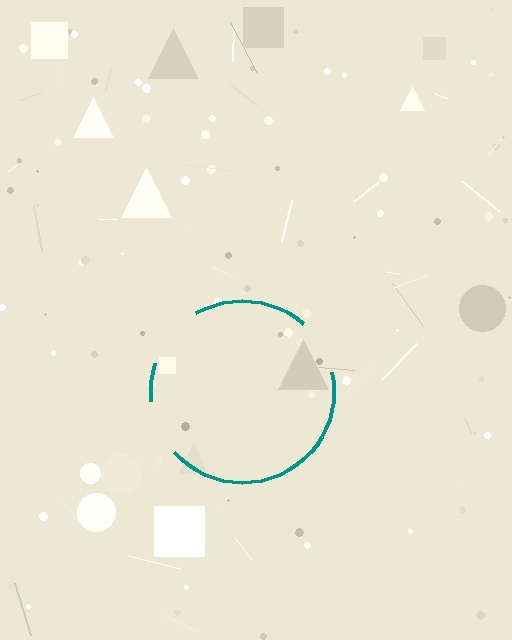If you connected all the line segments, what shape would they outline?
They would outline a circle.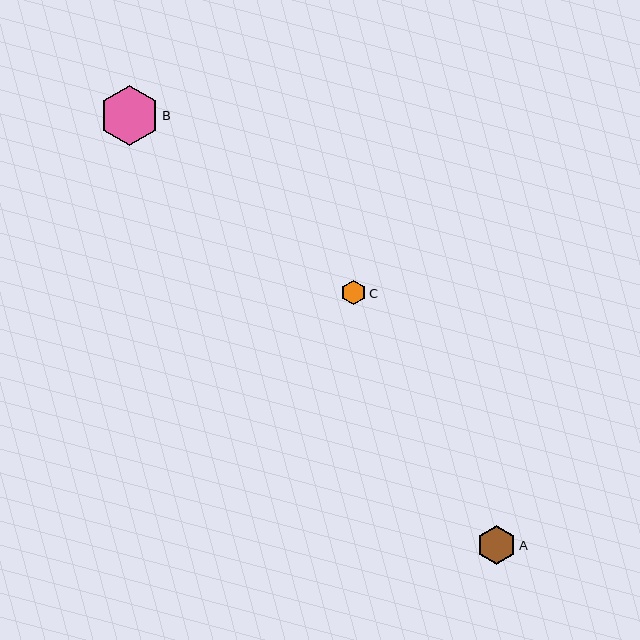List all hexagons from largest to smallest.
From largest to smallest: B, A, C.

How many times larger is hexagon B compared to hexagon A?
Hexagon B is approximately 1.5 times the size of hexagon A.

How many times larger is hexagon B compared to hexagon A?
Hexagon B is approximately 1.5 times the size of hexagon A.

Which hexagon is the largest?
Hexagon B is the largest with a size of approximately 59 pixels.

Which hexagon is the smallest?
Hexagon C is the smallest with a size of approximately 24 pixels.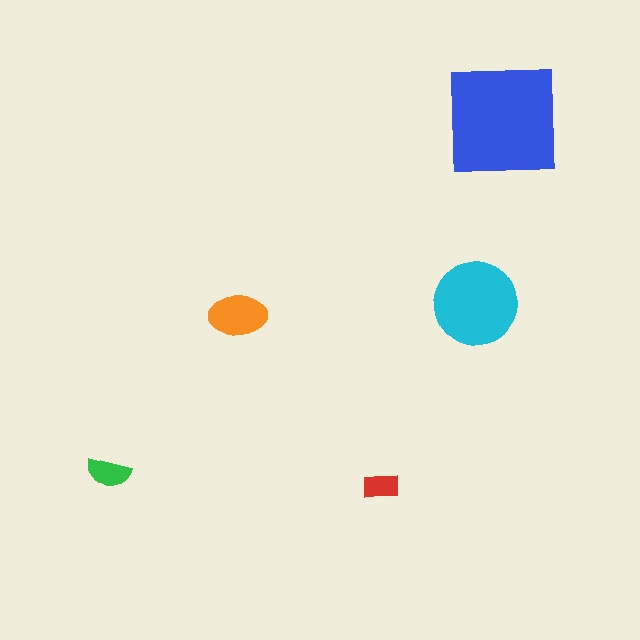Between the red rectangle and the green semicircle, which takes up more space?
The green semicircle.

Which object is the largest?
The blue square.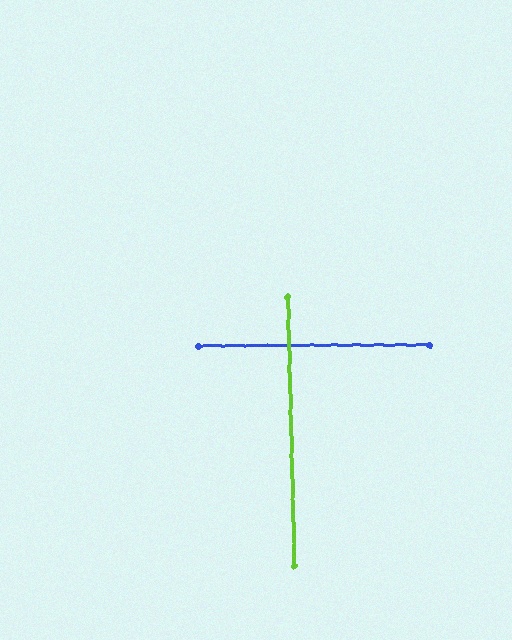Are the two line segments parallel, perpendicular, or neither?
Perpendicular — they meet at approximately 89°.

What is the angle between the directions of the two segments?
Approximately 89 degrees.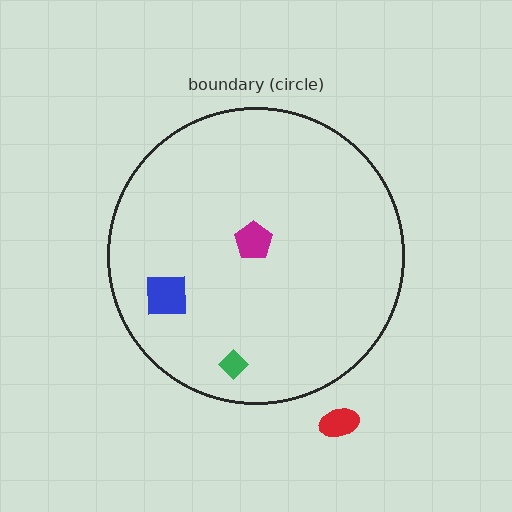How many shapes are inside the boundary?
3 inside, 1 outside.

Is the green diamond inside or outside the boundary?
Inside.